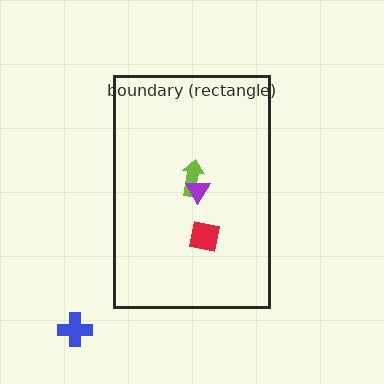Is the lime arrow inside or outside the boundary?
Inside.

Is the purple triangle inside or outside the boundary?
Inside.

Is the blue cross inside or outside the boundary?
Outside.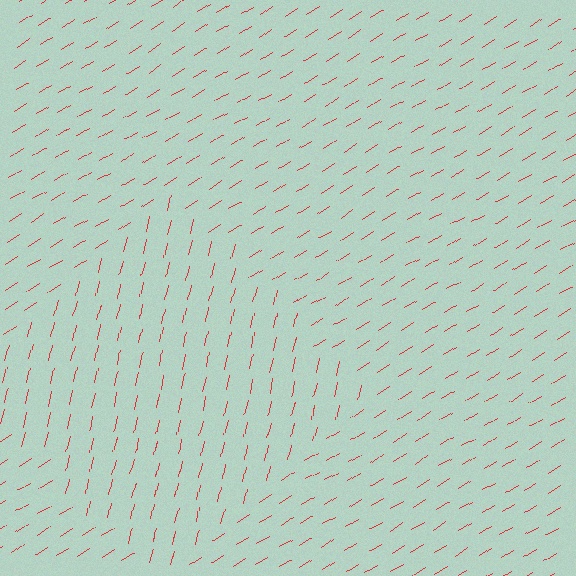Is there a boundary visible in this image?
Yes, there is a texture boundary formed by a change in line orientation.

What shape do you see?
I see a diamond.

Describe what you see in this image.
The image is filled with small red line segments. A diamond region in the image has lines oriented differently from the surrounding lines, creating a visible texture boundary.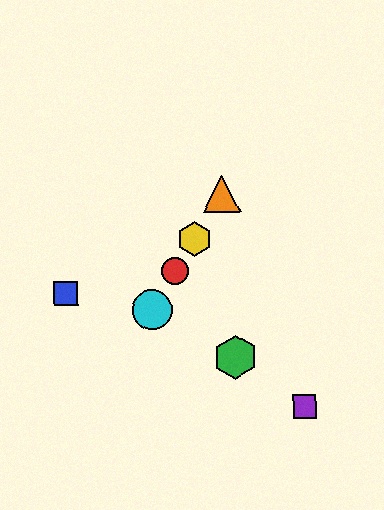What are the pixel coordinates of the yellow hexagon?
The yellow hexagon is at (194, 239).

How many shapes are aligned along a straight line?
4 shapes (the red circle, the yellow hexagon, the orange triangle, the cyan circle) are aligned along a straight line.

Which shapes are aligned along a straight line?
The red circle, the yellow hexagon, the orange triangle, the cyan circle are aligned along a straight line.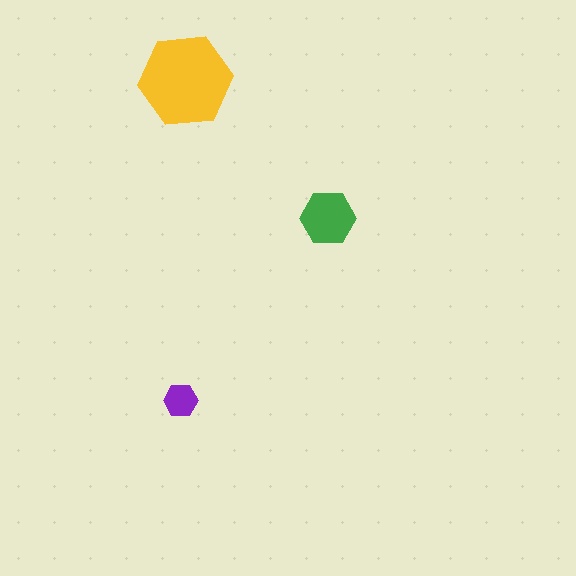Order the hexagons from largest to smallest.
the yellow one, the green one, the purple one.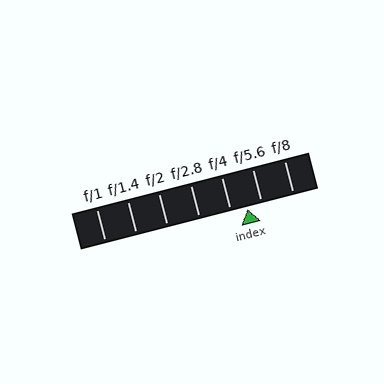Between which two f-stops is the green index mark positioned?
The index mark is between f/4 and f/5.6.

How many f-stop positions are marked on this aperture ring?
There are 7 f-stop positions marked.